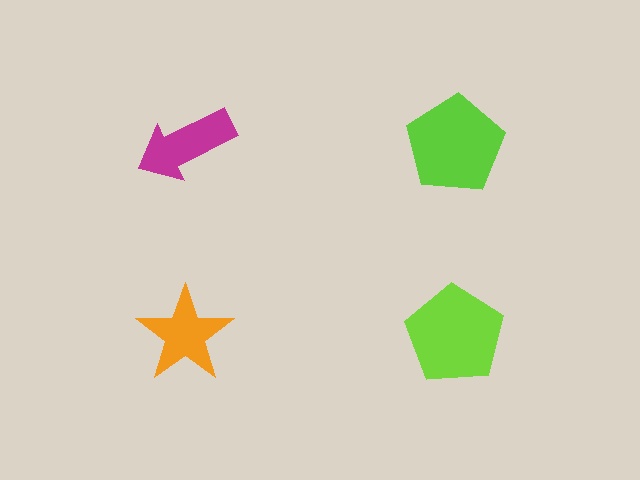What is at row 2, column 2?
A lime pentagon.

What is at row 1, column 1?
A magenta arrow.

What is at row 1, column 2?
A lime pentagon.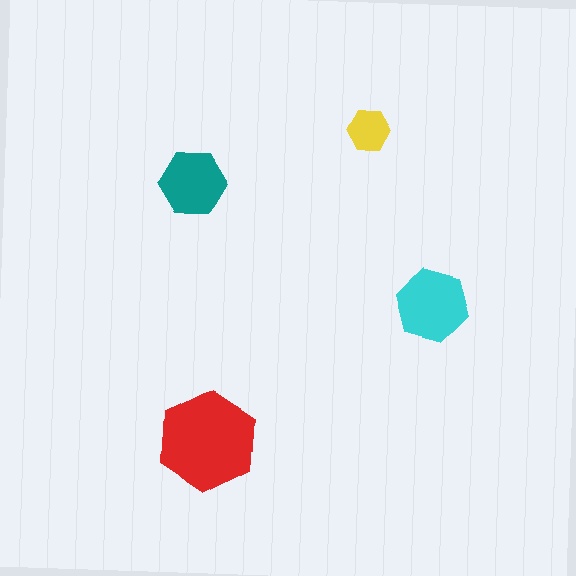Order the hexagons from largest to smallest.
the red one, the cyan one, the teal one, the yellow one.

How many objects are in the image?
There are 4 objects in the image.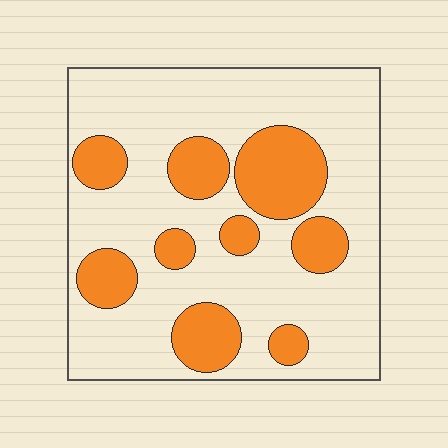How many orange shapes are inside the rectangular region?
9.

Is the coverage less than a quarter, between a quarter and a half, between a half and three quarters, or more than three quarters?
Between a quarter and a half.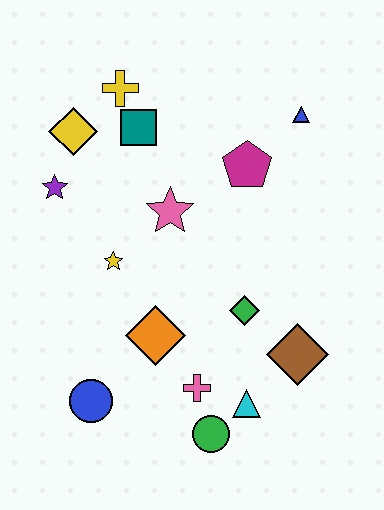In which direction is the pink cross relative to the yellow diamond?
The pink cross is below the yellow diamond.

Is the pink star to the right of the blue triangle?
No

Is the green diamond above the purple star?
No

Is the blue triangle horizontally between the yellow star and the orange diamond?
No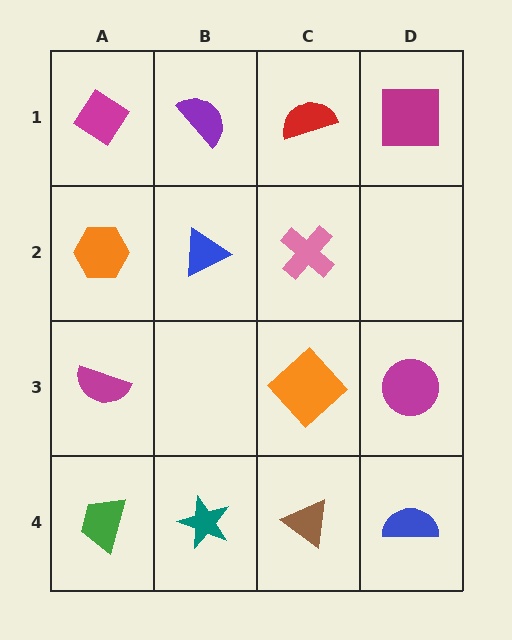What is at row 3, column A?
A magenta semicircle.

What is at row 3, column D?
A magenta circle.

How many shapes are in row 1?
4 shapes.